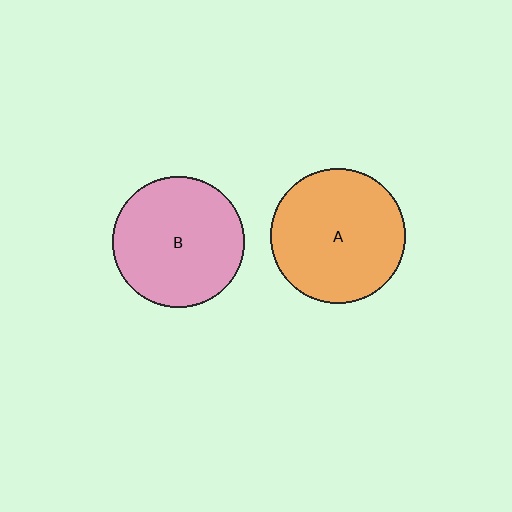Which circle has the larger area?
Circle A (orange).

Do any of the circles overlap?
No, none of the circles overlap.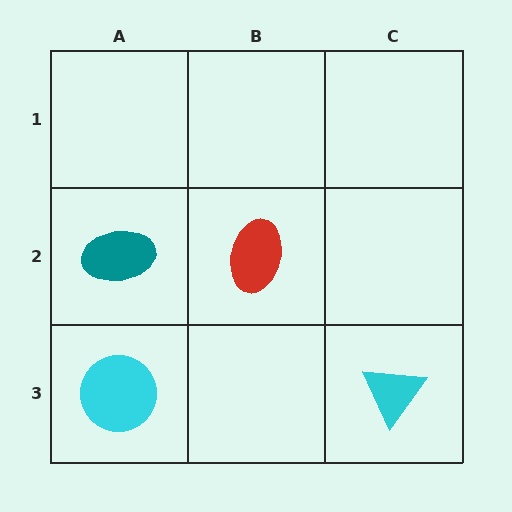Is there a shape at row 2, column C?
No, that cell is empty.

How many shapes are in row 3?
2 shapes.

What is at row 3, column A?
A cyan circle.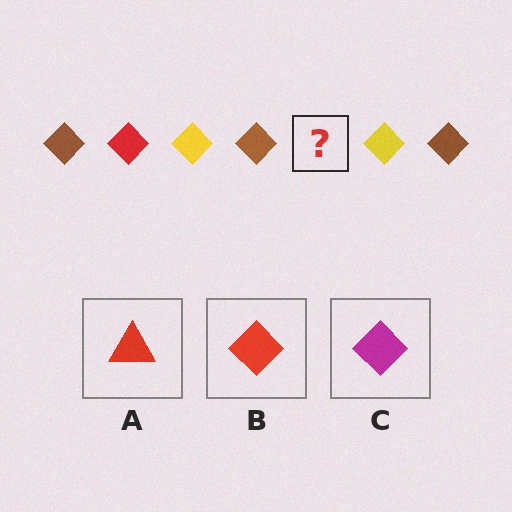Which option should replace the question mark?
Option B.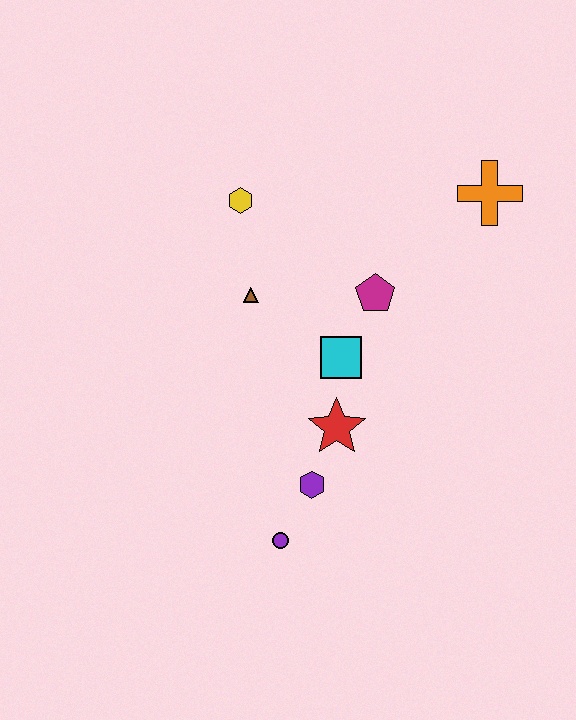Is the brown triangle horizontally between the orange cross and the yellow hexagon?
Yes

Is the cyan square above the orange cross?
No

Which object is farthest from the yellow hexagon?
The purple circle is farthest from the yellow hexagon.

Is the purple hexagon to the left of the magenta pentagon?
Yes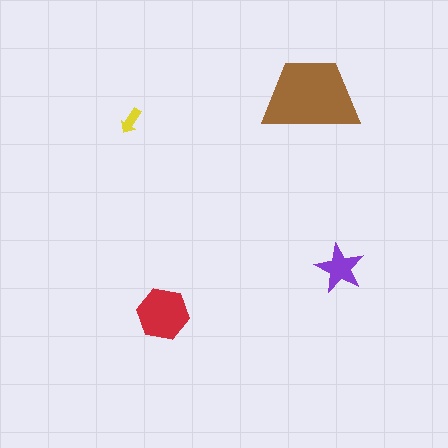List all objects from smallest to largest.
The yellow arrow, the purple star, the red hexagon, the brown trapezoid.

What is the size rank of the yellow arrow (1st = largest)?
4th.